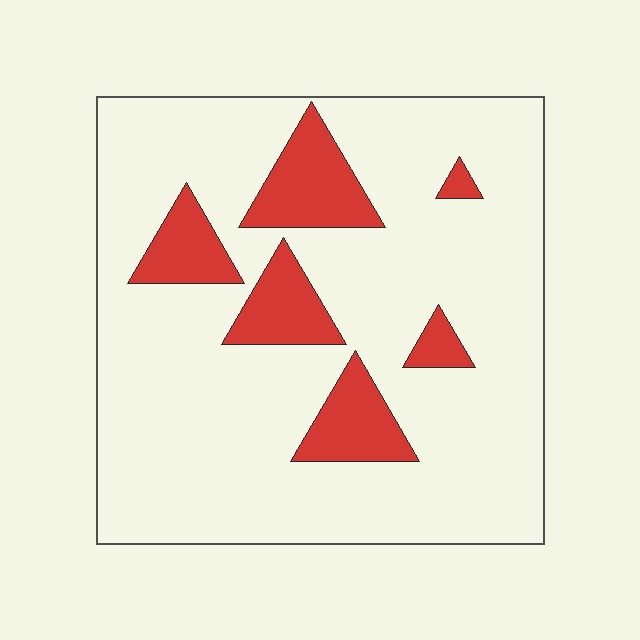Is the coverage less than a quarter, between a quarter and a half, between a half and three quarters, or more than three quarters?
Less than a quarter.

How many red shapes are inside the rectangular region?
6.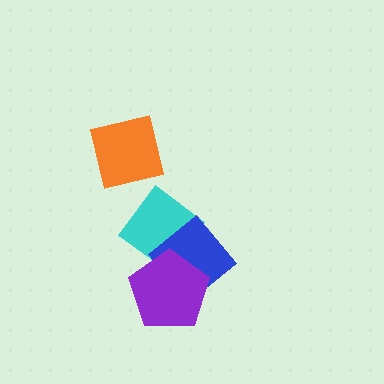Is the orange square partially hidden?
No, no other shape covers it.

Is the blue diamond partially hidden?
Yes, it is partially covered by another shape.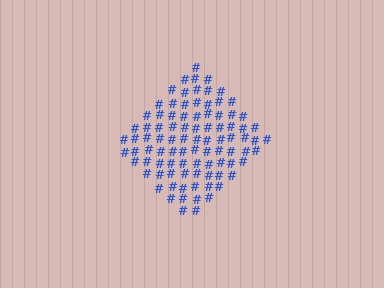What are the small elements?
The small elements are hash symbols.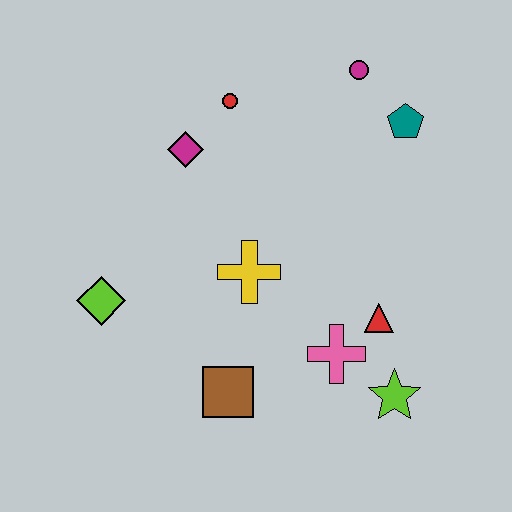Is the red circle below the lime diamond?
No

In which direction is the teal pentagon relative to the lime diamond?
The teal pentagon is to the right of the lime diamond.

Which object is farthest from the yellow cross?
The magenta circle is farthest from the yellow cross.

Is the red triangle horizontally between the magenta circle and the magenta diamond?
No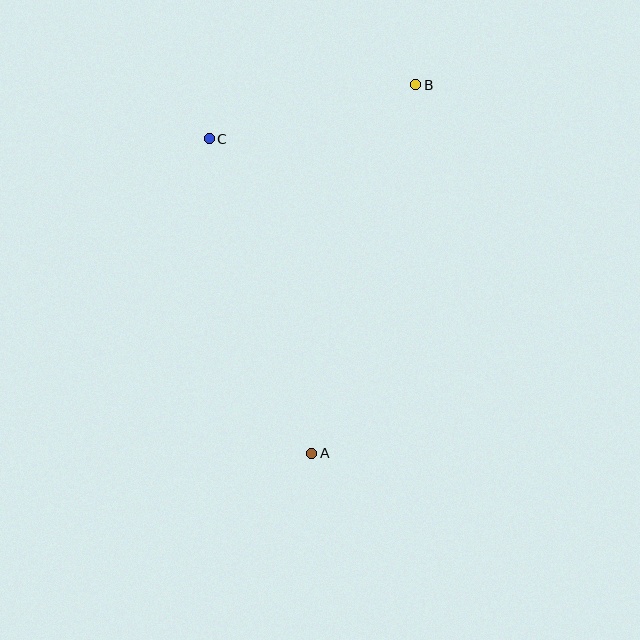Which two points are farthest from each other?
Points A and B are farthest from each other.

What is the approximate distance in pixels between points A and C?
The distance between A and C is approximately 331 pixels.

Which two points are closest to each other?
Points B and C are closest to each other.